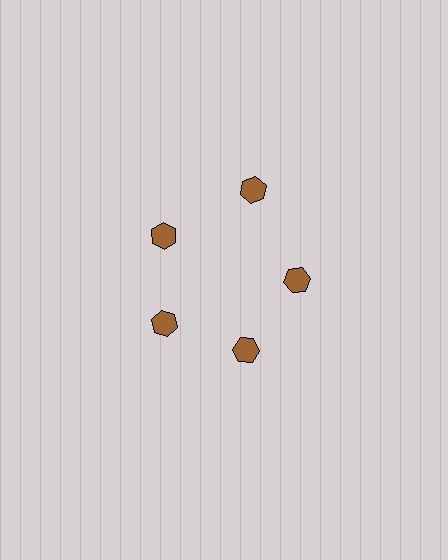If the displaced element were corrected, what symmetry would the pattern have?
It would have 5-fold rotational symmetry — the pattern would map onto itself every 72 degrees.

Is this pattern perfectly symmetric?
No. The 5 brown hexagons are arranged in a ring, but one element near the 1 o'clock position is pushed outward from the center, breaking the 5-fold rotational symmetry.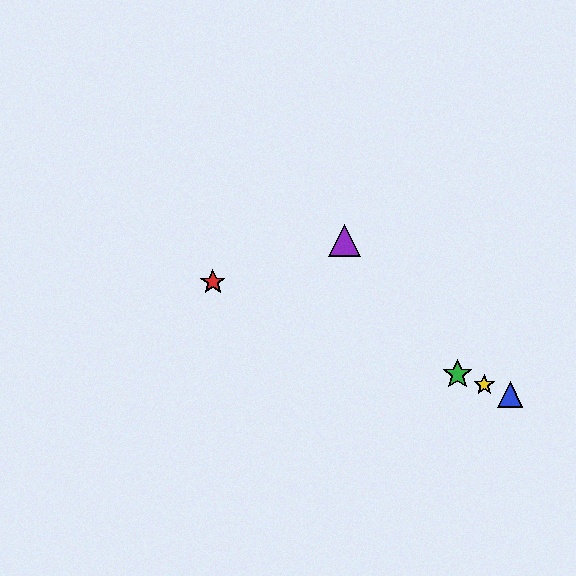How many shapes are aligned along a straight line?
4 shapes (the red star, the blue triangle, the green star, the yellow star) are aligned along a straight line.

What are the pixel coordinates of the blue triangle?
The blue triangle is at (510, 394).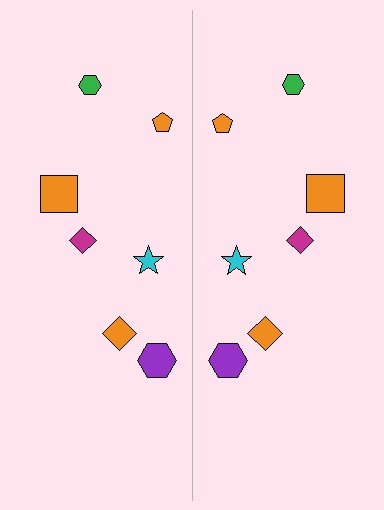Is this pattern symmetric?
Yes, this pattern has bilateral (reflection) symmetry.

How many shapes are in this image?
There are 14 shapes in this image.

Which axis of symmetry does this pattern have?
The pattern has a vertical axis of symmetry running through the center of the image.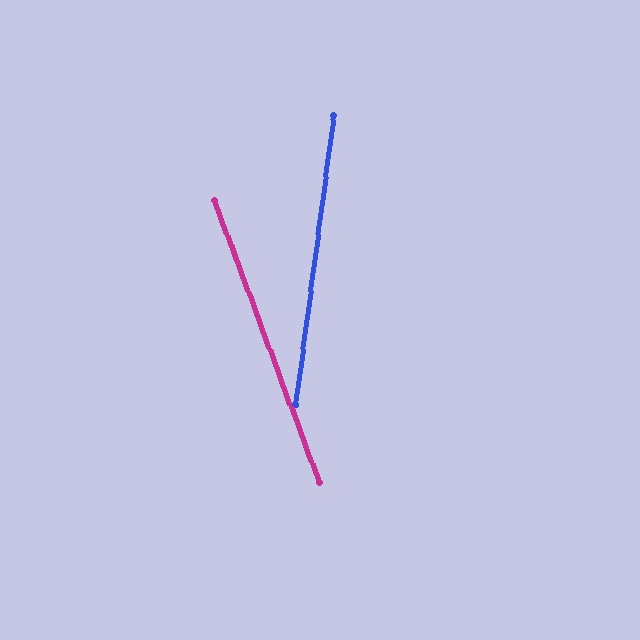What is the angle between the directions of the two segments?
Approximately 28 degrees.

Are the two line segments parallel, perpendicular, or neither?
Neither parallel nor perpendicular — they differ by about 28°.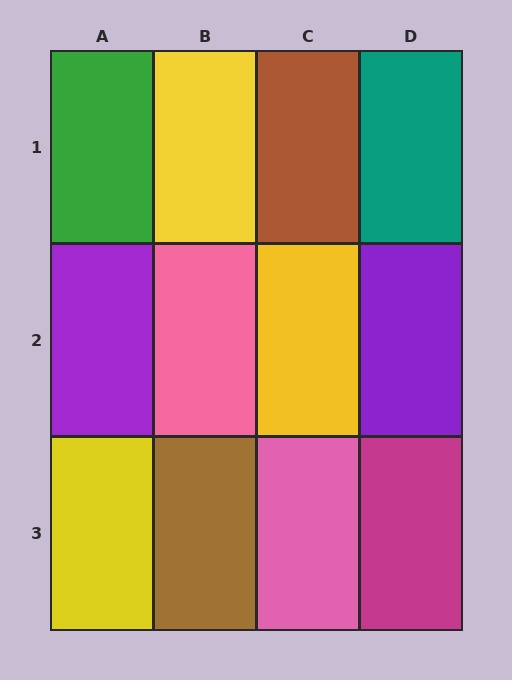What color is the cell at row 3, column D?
Magenta.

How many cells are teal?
1 cell is teal.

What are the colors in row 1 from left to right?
Green, yellow, brown, teal.